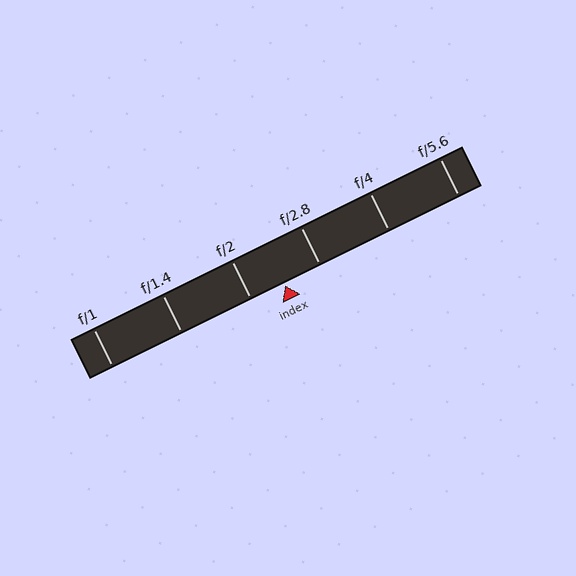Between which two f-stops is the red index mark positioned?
The index mark is between f/2 and f/2.8.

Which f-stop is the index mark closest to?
The index mark is closest to f/2.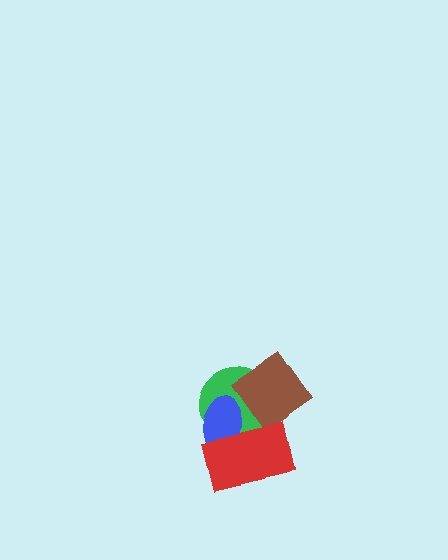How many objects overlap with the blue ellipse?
3 objects overlap with the blue ellipse.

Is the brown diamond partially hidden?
Yes, it is partially covered by another shape.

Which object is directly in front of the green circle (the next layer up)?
The brown diamond is directly in front of the green circle.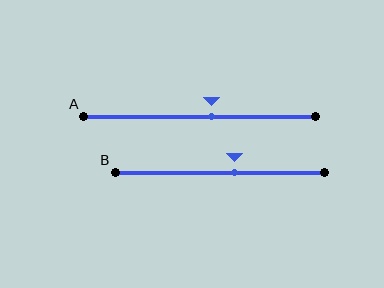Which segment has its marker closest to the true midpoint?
Segment A has its marker closest to the true midpoint.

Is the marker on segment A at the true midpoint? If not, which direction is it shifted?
No, the marker on segment A is shifted to the right by about 5% of the segment length.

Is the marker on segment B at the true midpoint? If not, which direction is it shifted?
No, the marker on segment B is shifted to the right by about 7% of the segment length.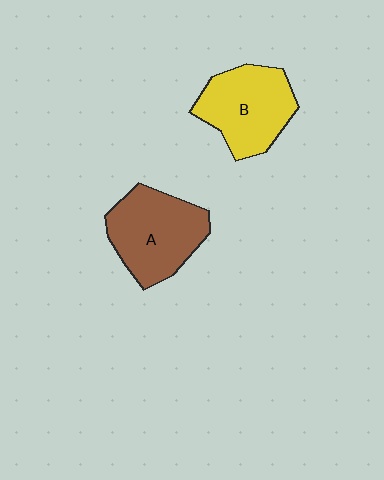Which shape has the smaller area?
Shape B (yellow).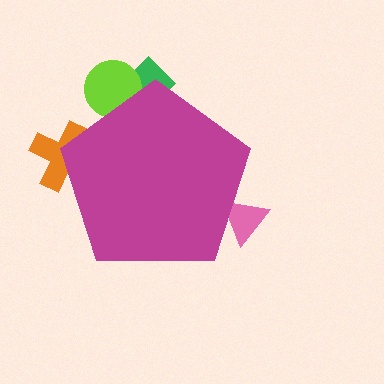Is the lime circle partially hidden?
Yes, the lime circle is partially hidden behind the magenta pentagon.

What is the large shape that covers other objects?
A magenta pentagon.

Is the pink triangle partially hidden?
Yes, the pink triangle is partially hidden behind the magenta pentagon.